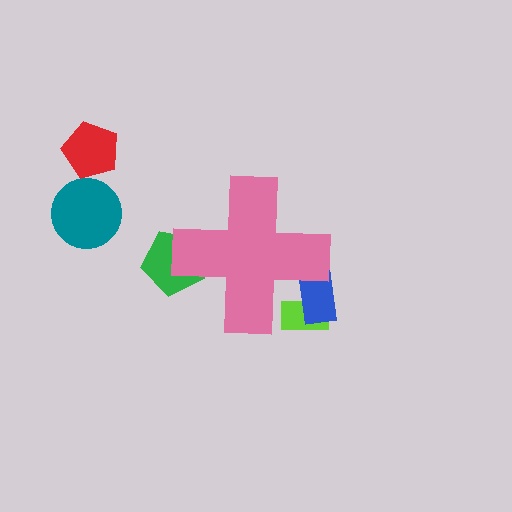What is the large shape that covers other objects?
A pink cross.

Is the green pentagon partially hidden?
Yes, the green pentagon is partially hidden behind the pink cross.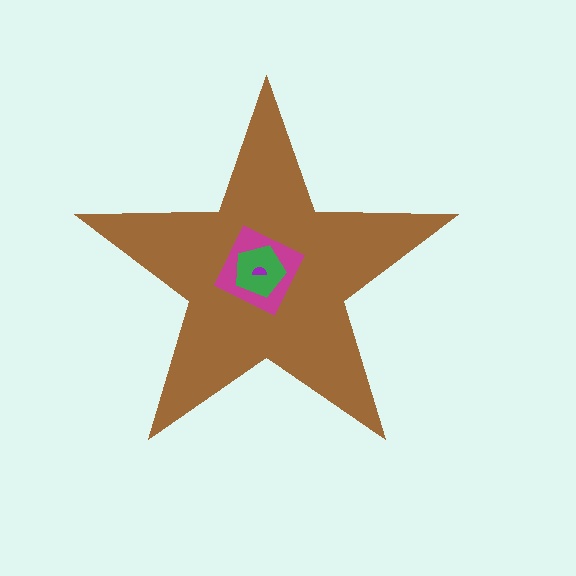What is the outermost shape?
The brown star.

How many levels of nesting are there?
4.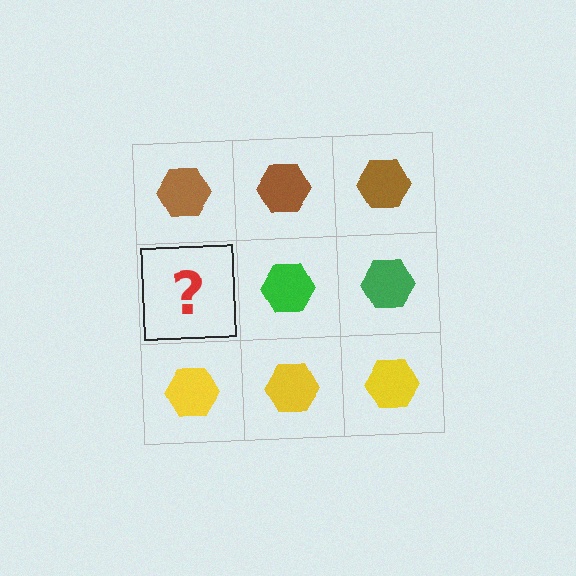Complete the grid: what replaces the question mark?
The question mark should be replaced with a green hexagon.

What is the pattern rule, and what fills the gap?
The rule is that each row has a consistent color. The gap should be filled with a green hexagon.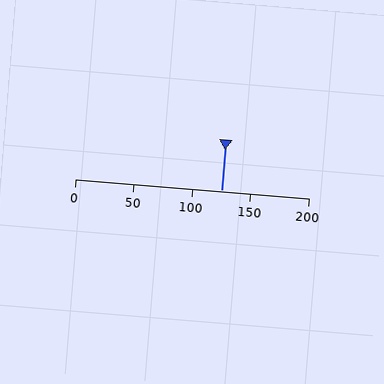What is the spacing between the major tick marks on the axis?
The major ticks are spaced 50 apart.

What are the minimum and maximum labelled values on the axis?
The axis runs from 0 to 200.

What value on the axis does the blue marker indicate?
The marker indicates approximately 125.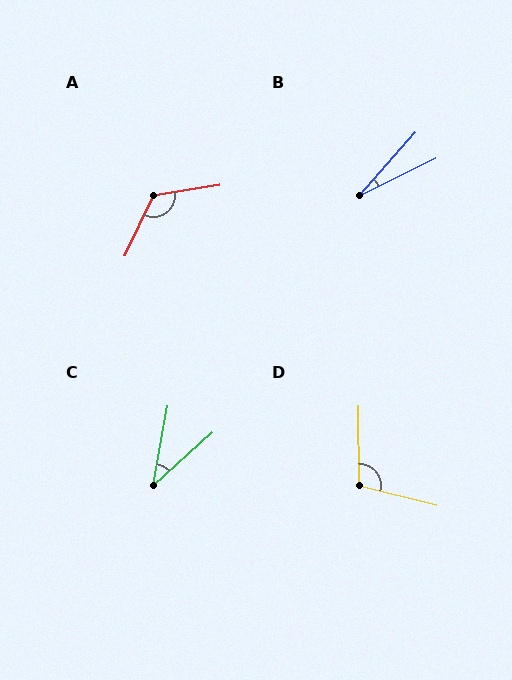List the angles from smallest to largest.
B (22°), C (38°), D (105°), A (125°).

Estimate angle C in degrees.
Approximately 38 degrees.